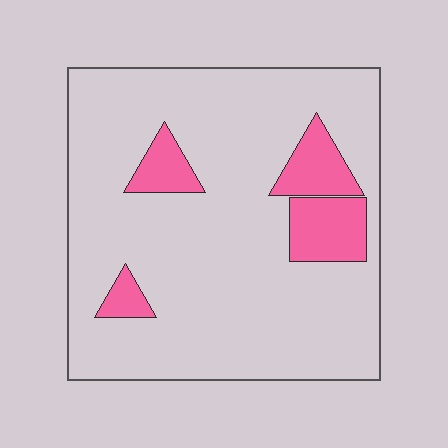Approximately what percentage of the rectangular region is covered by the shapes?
Approximately 15%.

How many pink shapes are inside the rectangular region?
4.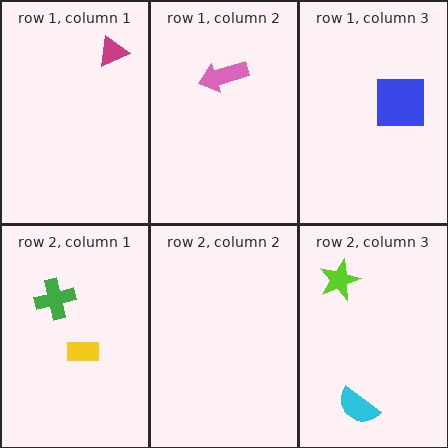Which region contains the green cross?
The row 2, column 1 region.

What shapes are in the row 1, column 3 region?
The blue square.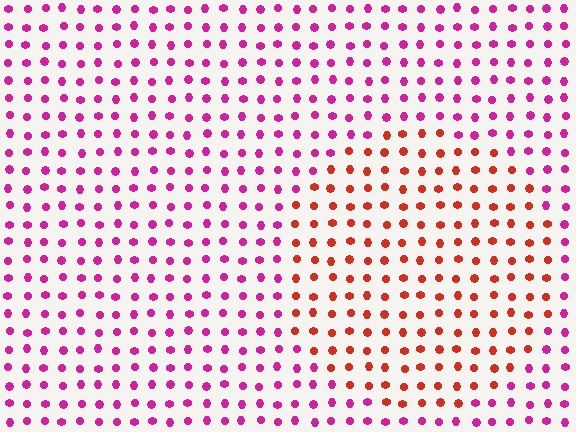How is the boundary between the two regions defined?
The boundary is defined purely by a slight shift in hue (about 48 degrees). Spacing, size, and orientation are identical on both sides.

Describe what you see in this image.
The image is filled with small magenta elements in a uniform arrangement. A circle-shaped region is visible where the elements are tinted to a slightly different hue, forming a subtle color boundary.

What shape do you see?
I see a circle.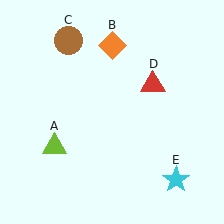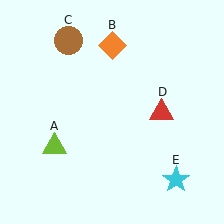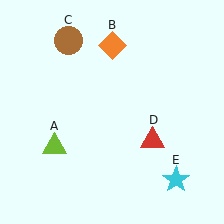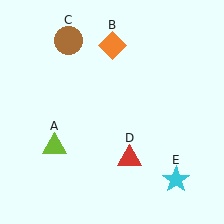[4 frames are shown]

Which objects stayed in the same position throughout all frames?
Lime triangle (object A) and orange diamond (object B) and brown circle (object C) and cyan star (object E) remained stationary.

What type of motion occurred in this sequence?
The red triangle (object D) rotated clockwise around the center of the scene.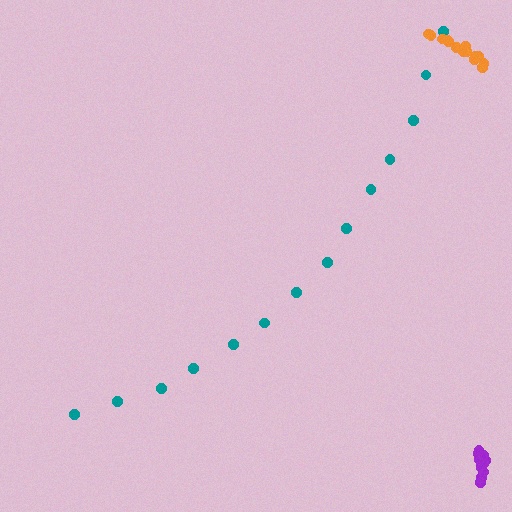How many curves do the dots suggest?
There are 3 distinct paths.